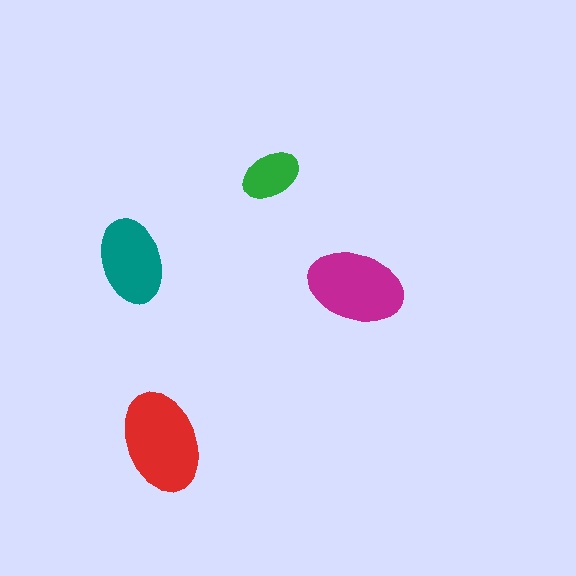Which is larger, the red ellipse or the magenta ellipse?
The red one.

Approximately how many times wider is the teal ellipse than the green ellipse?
About 1.5 times wider.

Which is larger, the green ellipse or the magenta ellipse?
The magenta one.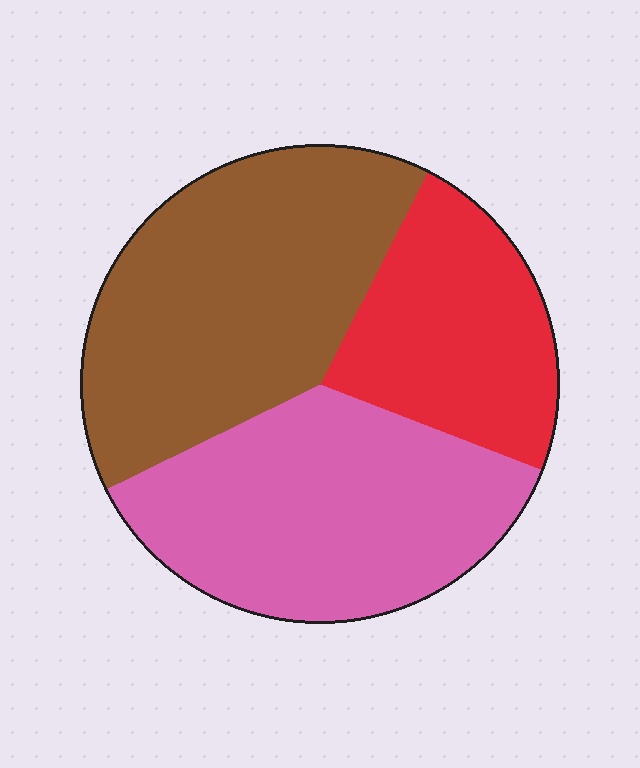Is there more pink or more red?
Pink.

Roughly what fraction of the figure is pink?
Pink takes up about three eighths (3/8) of the figure.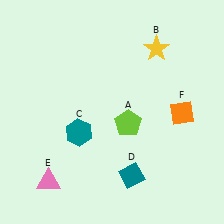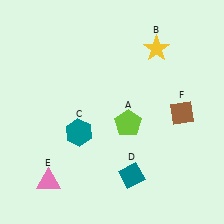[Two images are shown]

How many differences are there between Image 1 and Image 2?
There is 1 difference between the two images.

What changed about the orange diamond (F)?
In Image 1, F is orange. In Image 2, it changed to brown.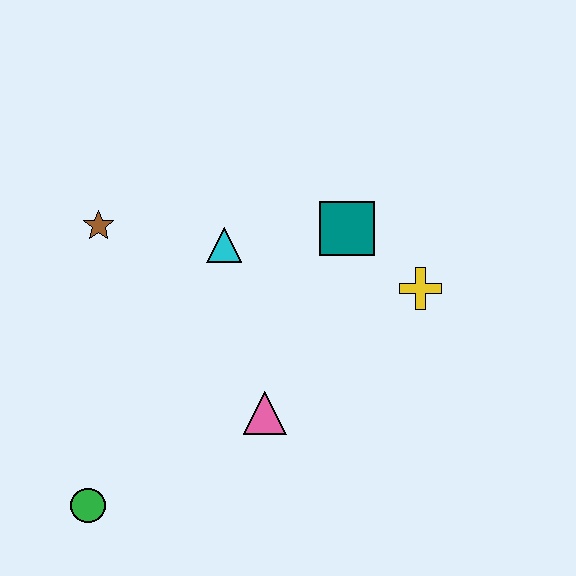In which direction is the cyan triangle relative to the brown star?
The cyan triangle is to the right of the brown star.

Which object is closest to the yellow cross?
The teal square is closest to the yellow cross.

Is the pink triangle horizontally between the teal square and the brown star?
Yes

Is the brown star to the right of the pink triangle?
No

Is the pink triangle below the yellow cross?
Yes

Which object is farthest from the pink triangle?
The brown star is farthest from the pink triangle.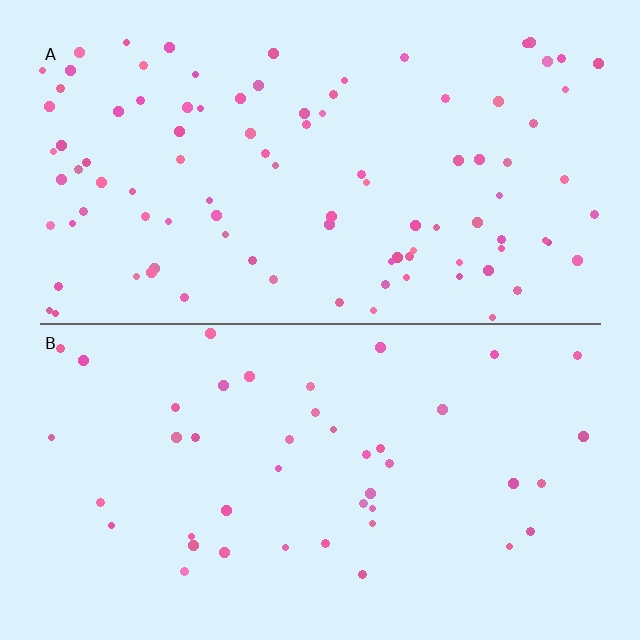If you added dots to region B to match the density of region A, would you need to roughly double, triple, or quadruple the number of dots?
Approximately double.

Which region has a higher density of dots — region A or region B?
A (the top).